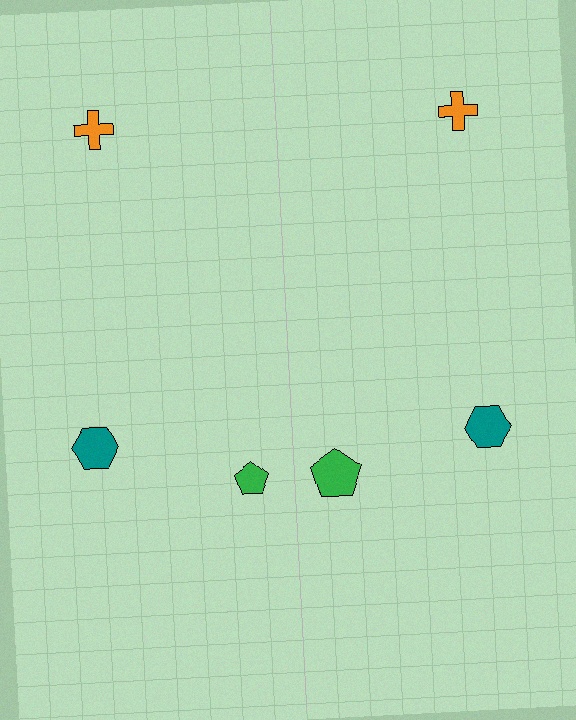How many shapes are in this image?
There are 6 shapes in this image.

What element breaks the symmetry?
The green pentagon on the right side has a different size than its mirror counterpart.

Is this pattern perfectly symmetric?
No, the pattern is not perfectly symmetric. The green pentagon on the right side has a different size than its mirror counterpart.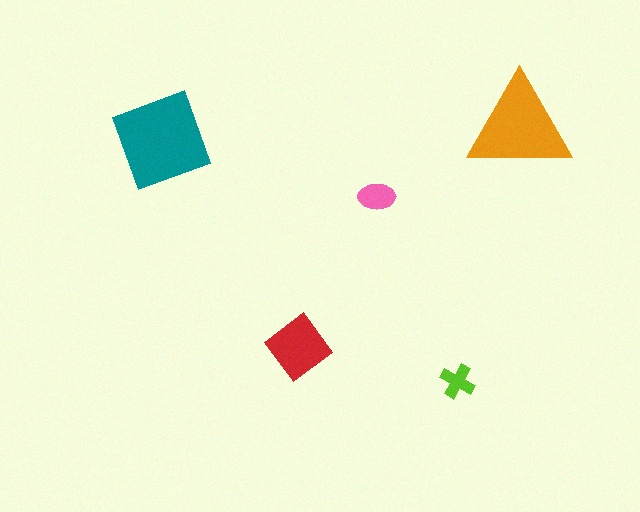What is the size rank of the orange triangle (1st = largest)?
2nd.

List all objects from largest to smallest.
The teal diamond, the orange triangle, the red diamond, the pink ellipse, the lime cross.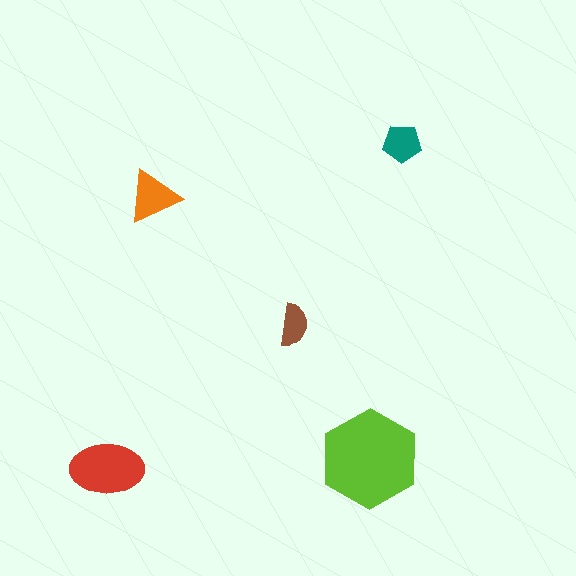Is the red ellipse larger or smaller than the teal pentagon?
Larger.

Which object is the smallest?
The brown semicircle.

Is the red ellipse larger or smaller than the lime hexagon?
Smaller.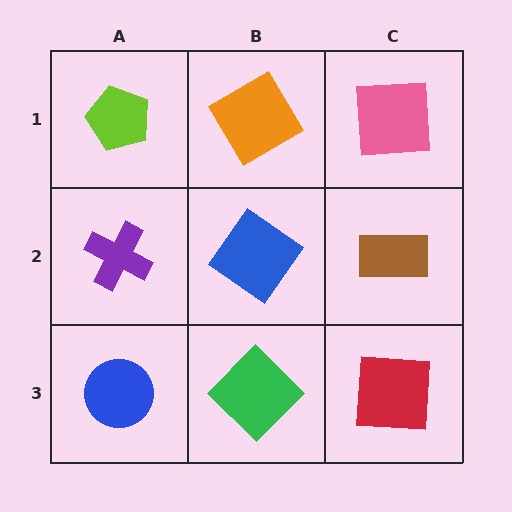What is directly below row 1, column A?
A purple cross.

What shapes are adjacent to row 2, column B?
An orange diamond (row 1, column B), a green diamond (row 3, column B), a purple cross (row 2, column A), a brown rectangle (row 2, column C).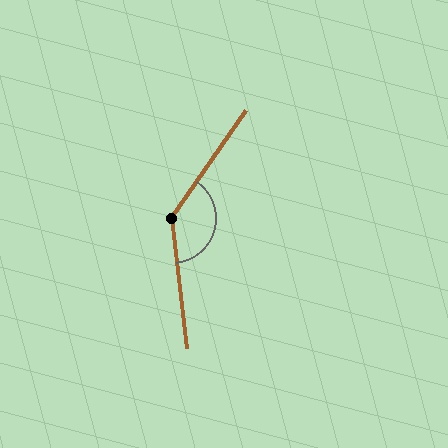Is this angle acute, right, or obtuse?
It is obtuse.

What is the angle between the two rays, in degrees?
Approximately 138 degrees.